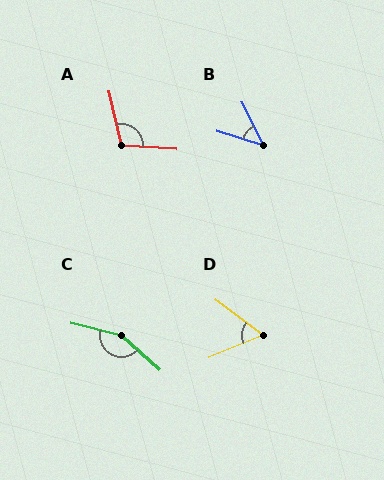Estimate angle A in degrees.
Approximately 107 degrees.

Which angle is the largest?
C, at approximately 152 degrees.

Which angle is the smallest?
B, at approximately 46 degrees.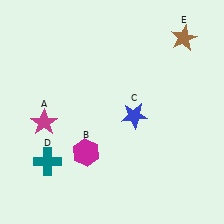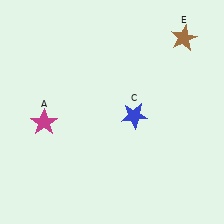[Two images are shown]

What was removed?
The teal cross (D), the magenta hexagon (B) were removed in Image 2.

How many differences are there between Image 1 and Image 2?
There are 2 differences between the two images.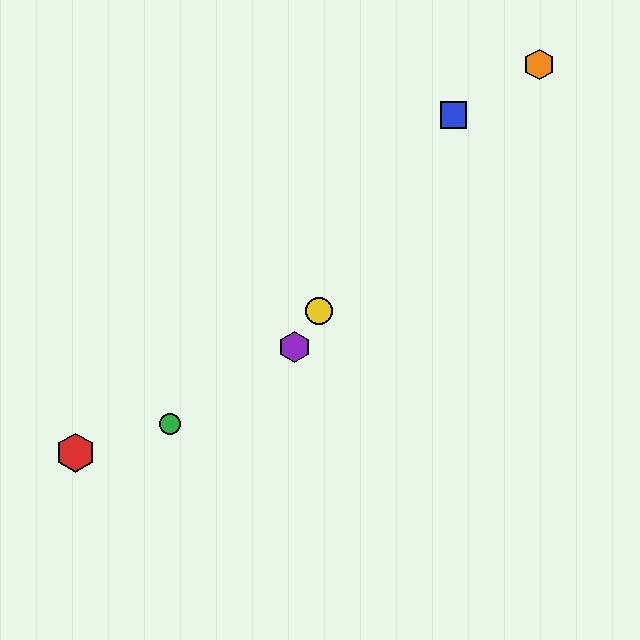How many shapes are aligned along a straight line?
3 shapes (the blue square, the yellow circle, the purple hexagon) are aligned along a straight line.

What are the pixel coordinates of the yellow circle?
The yellow circle is at (319, 311).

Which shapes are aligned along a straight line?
The blue square, the yellow circle, the purple hexagon are aligned along a straight line.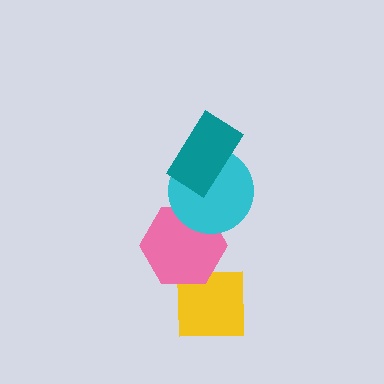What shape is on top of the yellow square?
The pink hexagon is on top of the yellow square.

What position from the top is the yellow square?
The yellow square is 4th from the top.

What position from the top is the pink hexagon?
The pink hexagon is 3rd from the top.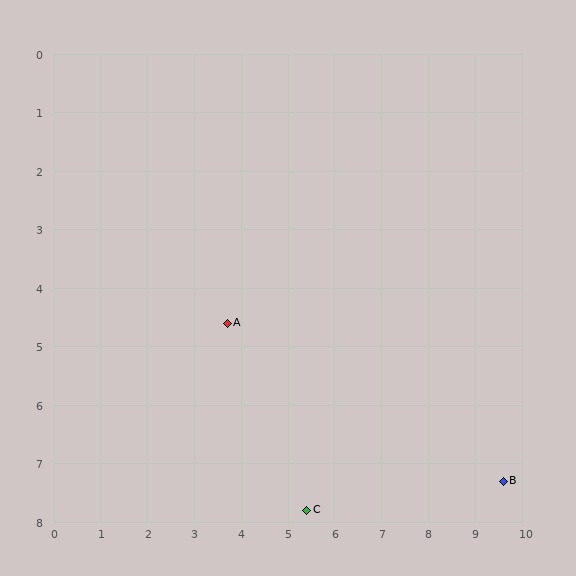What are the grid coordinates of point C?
Point C is at approximately (5.4, 7.8).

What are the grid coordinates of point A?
Point A is at approximately (3.7, 4.6).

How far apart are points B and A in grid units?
Points B and A are about 6.5 grid units apart.